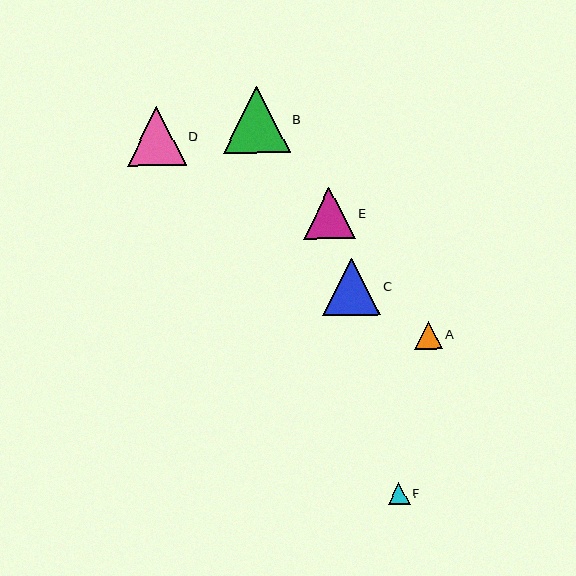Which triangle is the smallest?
Triangle F is the smallest with a size of approximately 22 pixels.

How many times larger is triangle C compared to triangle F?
Triangle C is approximately 2.6 times the size of triangle F.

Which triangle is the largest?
Triangle B is the largest with a size of approximately 67 pixels.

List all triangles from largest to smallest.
From largest to smallest: B, D, C, E, A, F.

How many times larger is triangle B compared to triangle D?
Triangle B is approximately 1.1 times the size of triangle D.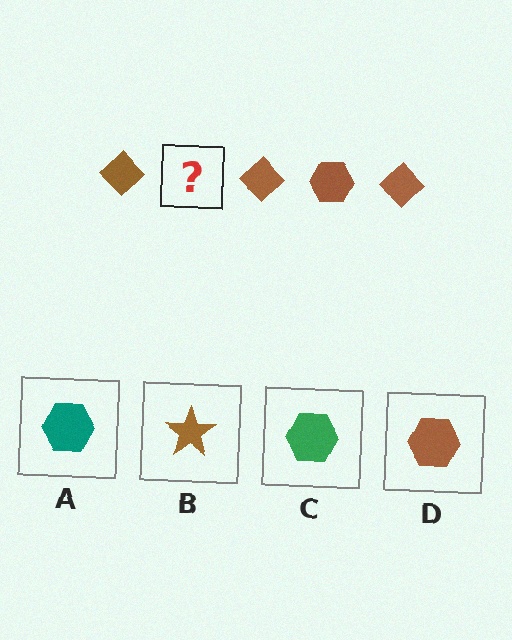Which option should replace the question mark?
Option D.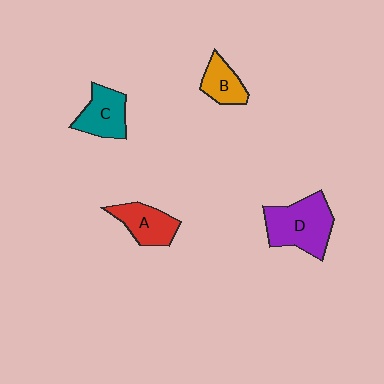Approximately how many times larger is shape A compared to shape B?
Approximately 1.3 times.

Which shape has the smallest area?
Shape B (orange).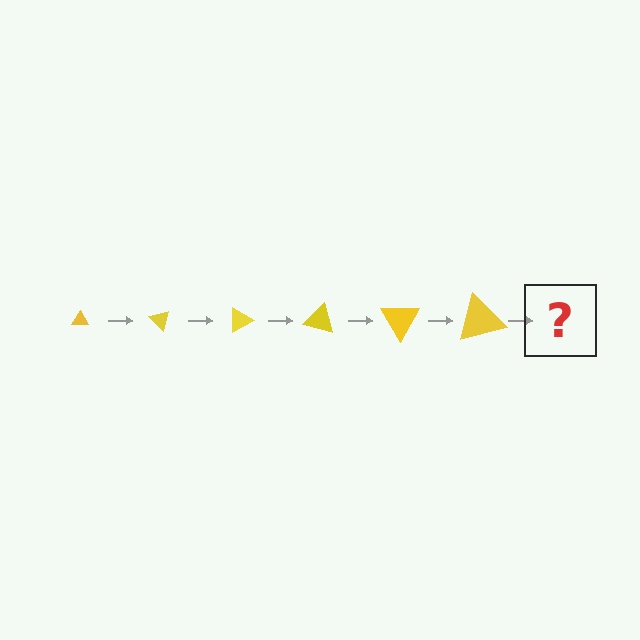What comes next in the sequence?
The next element should be a triangle, larger than the previous one and rotated 270 degrees from the start.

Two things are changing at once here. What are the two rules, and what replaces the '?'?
The two rules are that the triangle grows larger each step and it rotates 45 degrees each step. The '?' should be a triangle, larger than the previous one and rotated 270 degrees from the start.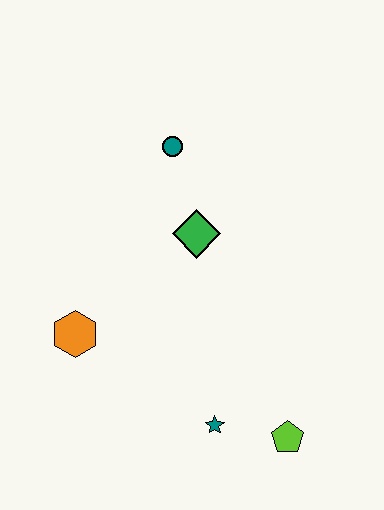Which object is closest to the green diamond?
The teal circle is closest to the green diamond.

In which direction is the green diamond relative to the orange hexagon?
The green diamond is to the right of the orange hexagon.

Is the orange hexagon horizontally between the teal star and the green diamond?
No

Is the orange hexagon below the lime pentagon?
No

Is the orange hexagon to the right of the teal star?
No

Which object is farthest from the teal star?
The teal circle is farthest from the teal star.